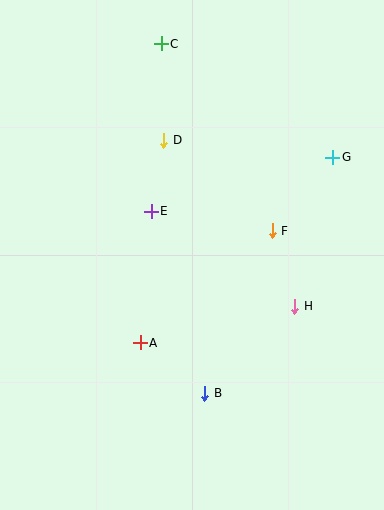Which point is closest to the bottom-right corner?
Point B is closest to the bottom-right corner.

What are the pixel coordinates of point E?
Point E is at (151, 211).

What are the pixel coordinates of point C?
Point C is at (161, 44).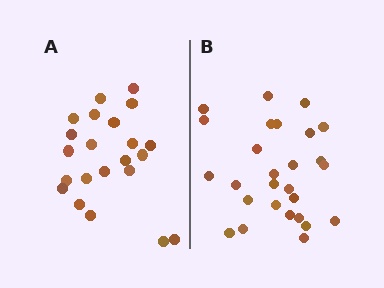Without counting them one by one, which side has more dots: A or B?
Region B (the right region) has more dots.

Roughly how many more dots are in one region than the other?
Region B has about 5 more dots than region A.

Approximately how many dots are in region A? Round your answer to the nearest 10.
About 20 dots. (The exact count is 22, which rounds to 20.)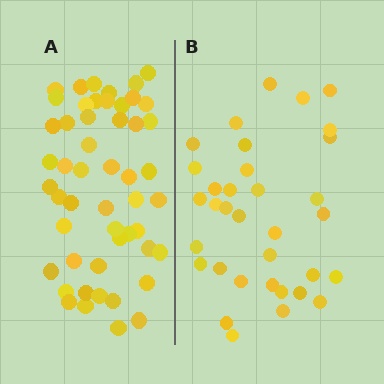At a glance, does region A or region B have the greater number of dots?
Region A (the left region) has more dots.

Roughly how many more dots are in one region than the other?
Region A has approximately 15 more dots than region B.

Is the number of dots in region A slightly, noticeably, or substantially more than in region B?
Region A has substantially more. The ratio is roughly 1.5 to 1.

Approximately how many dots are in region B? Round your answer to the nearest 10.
About 30 dots. (The exact count is 34, which rounds to 30.)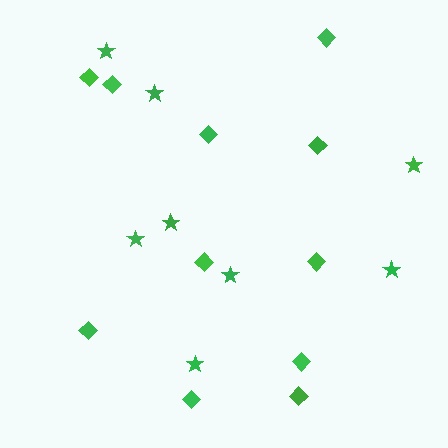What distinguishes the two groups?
There are 2 groups: one group of diamonds (11) and one group of stars (8).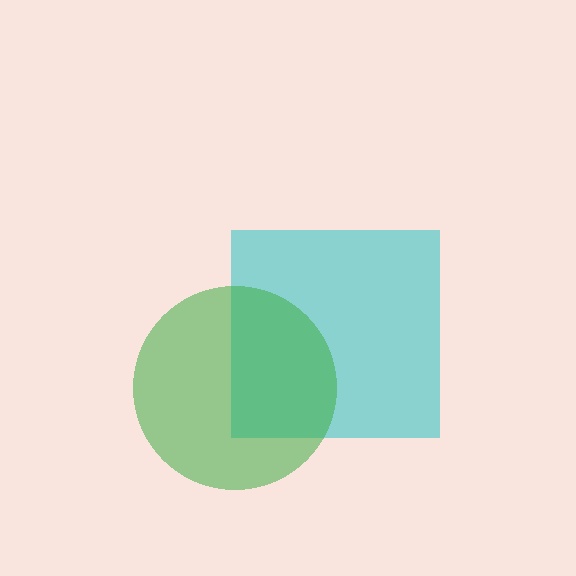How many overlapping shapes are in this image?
There are 2 overlapping shapes in the image.